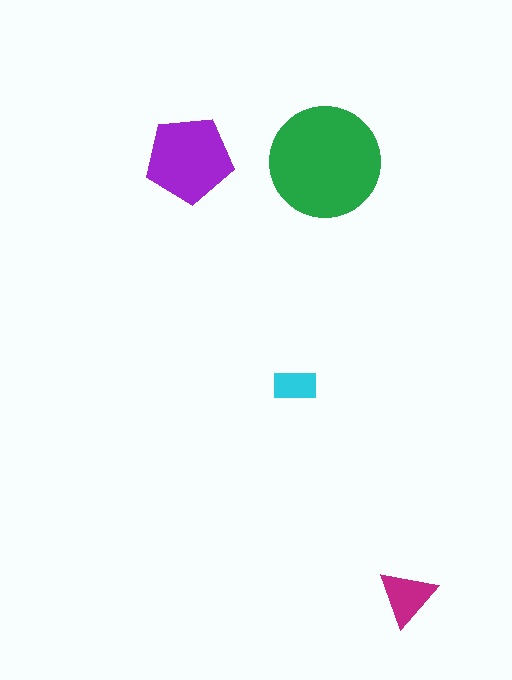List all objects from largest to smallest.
The green circle, the purple pentagon, the magenta triangle, the cyan rectangle.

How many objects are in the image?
There are 4 objects in the image.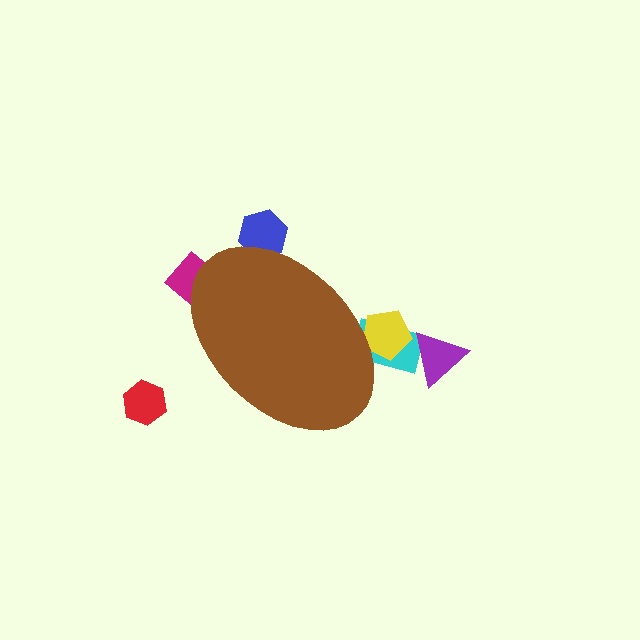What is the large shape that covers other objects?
A brown ellipse.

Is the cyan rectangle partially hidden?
Yes, the cyan rectangle is partially hidden behind the brown ellipse.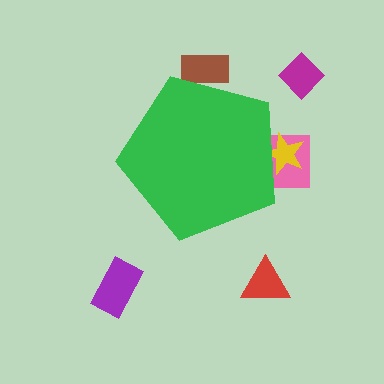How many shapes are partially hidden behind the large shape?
3 shapes are partially hidden.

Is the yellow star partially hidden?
Yes, the yellow star is partially hidden behind the green pentagon.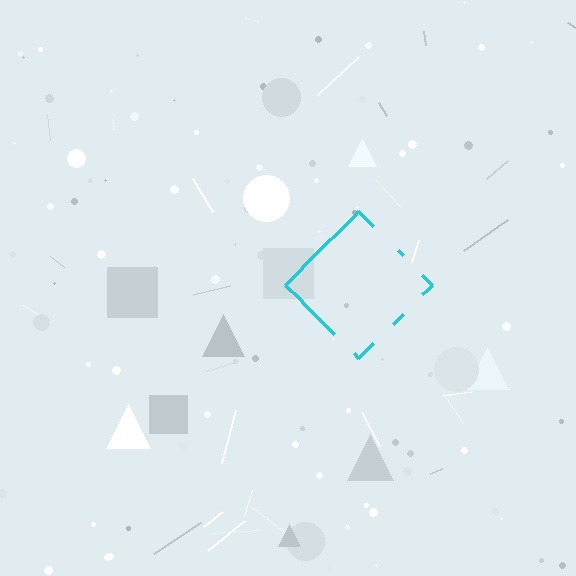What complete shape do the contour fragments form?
The contour fragments form a diamond.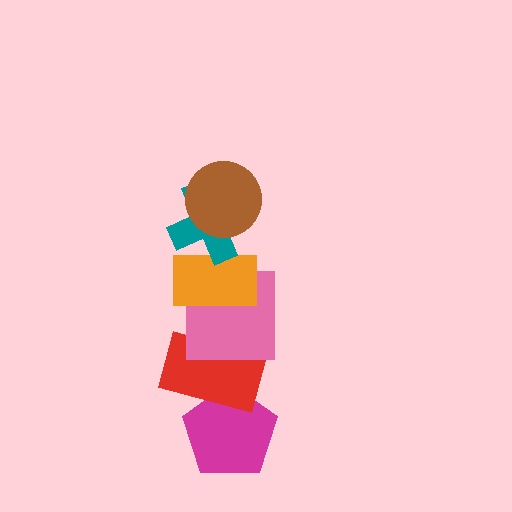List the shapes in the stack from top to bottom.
From top to bottom: the brown circle, the teal cross, the orange rectangle, the pink square, the red rectangle, the magenta pentagon.